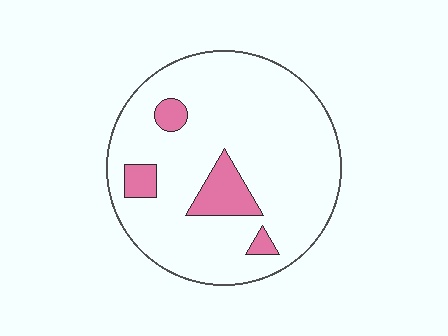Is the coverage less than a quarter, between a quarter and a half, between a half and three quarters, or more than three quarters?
Less than a quarter.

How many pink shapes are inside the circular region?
4.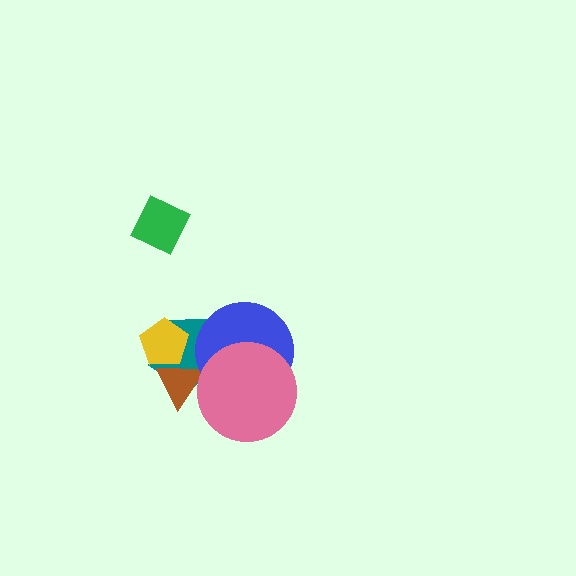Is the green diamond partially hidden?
No, no other shape covers it.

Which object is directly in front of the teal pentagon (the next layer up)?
The yellow pentagon is directly in front of the teal pentagon.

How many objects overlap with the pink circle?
3 objects overlap with the pink circle.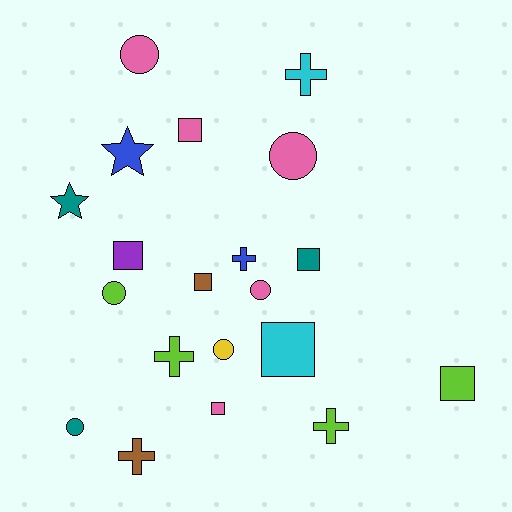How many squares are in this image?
There are 7 squares.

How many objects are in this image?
There are 20 objects.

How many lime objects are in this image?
There are 4 lime objects.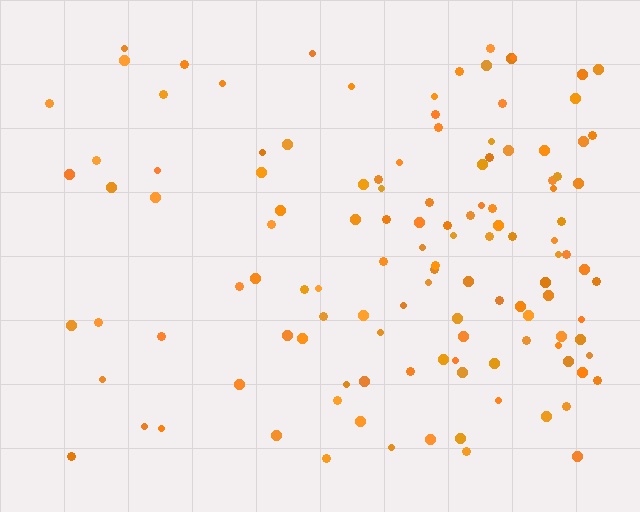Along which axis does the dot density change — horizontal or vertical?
Horizontal.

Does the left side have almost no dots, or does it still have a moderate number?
Still a moderate number, just noticeably fewer than the right.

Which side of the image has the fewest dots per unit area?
The left.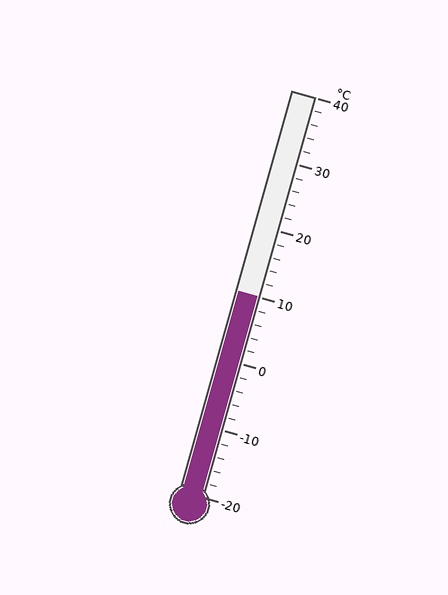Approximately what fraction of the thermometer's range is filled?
The thermometer is filled to approximately 50% of its range.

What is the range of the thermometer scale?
The thermometer scale ranges from -20°C to 40°C.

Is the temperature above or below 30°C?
The temperature is below 30°C.